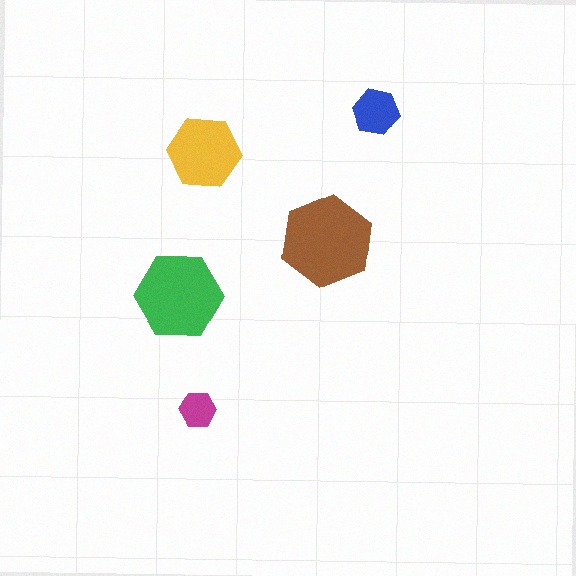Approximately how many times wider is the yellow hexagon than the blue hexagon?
About 1.5 times wider.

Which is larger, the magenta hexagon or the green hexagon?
The green one.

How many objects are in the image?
There are 5 objects in the image.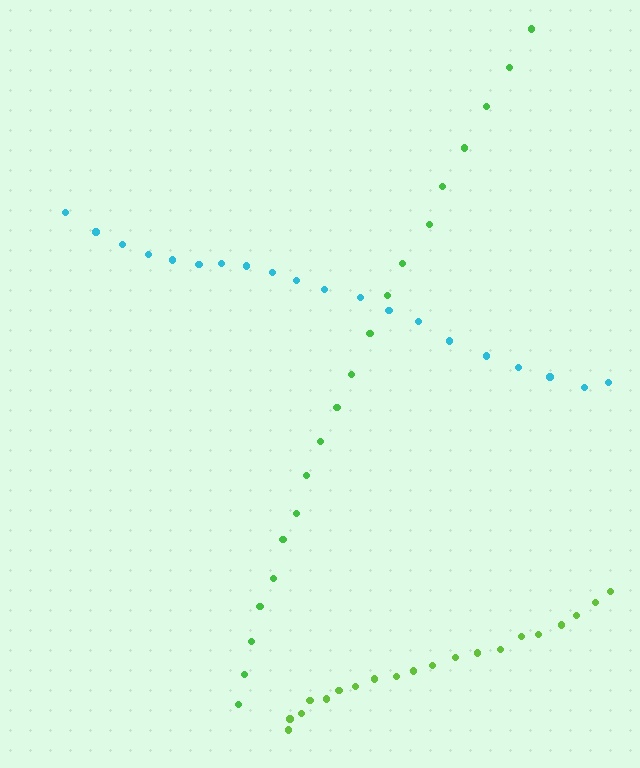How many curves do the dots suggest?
There are 3 distinct paths.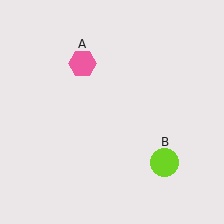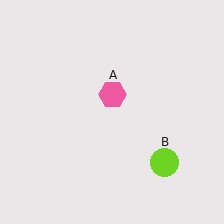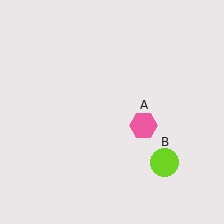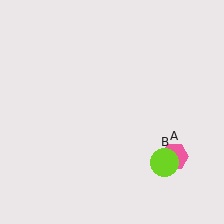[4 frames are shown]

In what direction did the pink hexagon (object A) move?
The pink hexagon (object A) moved down and to the right.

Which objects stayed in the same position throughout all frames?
Lime circle (object B) remained stationary.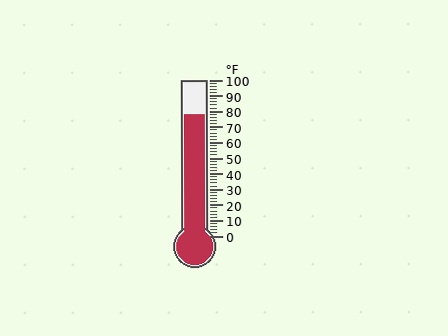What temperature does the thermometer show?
The thermometer shows approximately 78°F.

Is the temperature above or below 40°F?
The temperature is above 40°F.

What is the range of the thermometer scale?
The thermometer scale ranges from 0°F to 100°F.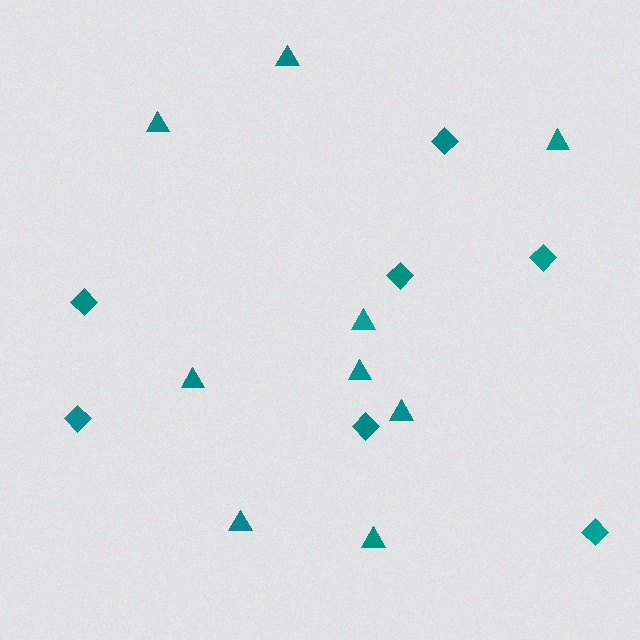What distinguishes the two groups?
There are 2 groups: one group of diamonds (7) and one group of triangles (9).